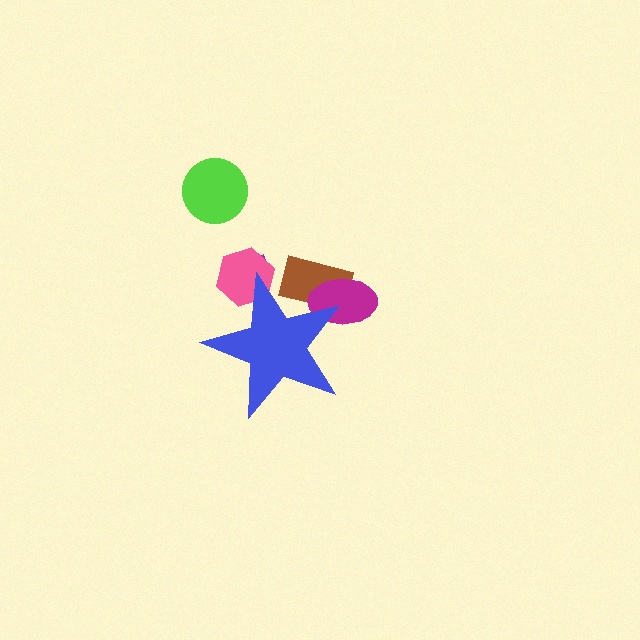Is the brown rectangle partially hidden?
Yes, the brown rectangle is partially hidden behind the blue star.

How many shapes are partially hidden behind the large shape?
4 shapes are partially hidden.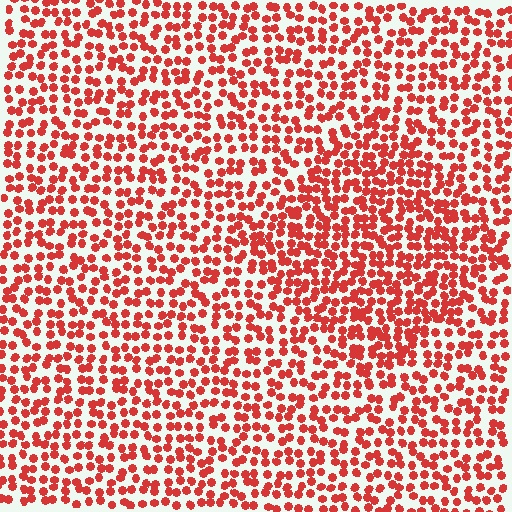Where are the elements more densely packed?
The elements are more densely packed inside the diamond boundary.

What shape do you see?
I see a diamond.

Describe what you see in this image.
The image contains small red elements arranged at two different densities. A diamond-shaped region is visible where the elements are more densely packed than the surrounding area.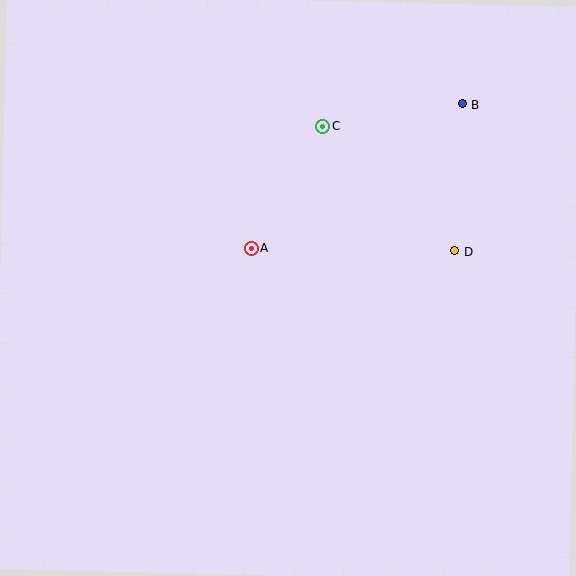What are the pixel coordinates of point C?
Point C is at (323, 126).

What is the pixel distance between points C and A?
The distance between C and A is 142 pixels.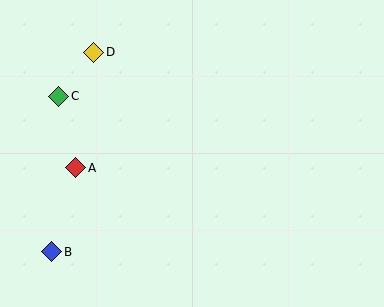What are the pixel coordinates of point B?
Point B is at (52, 252).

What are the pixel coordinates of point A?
Point A is at (76, 168).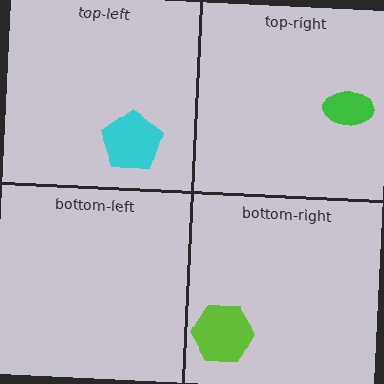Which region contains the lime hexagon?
The bottom-right region.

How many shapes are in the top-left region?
1.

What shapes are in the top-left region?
The cyan pentagon.